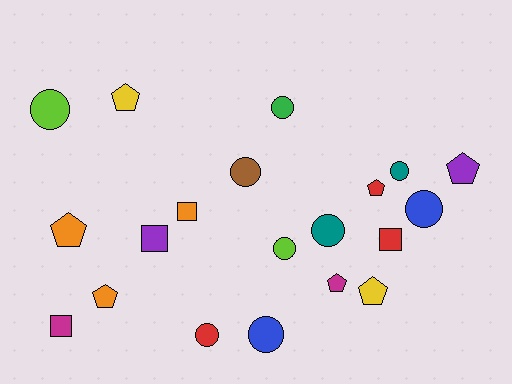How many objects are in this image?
There are 20 objects.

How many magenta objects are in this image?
There are 2 magenta objects.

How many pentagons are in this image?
There are 7 pentagons.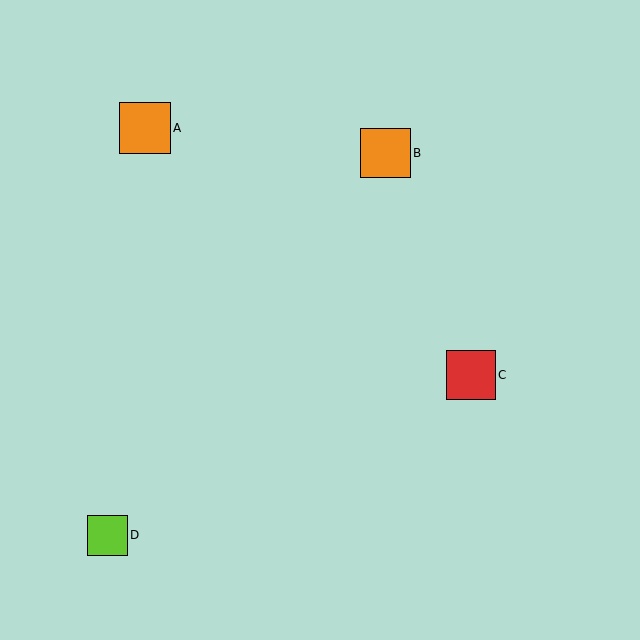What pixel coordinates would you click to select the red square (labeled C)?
Click at (471, 375) to select the red square C.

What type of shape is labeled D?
Shape D is a lime square.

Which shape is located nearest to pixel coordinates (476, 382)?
The red square (labeled C) at (471, 375) is nearest to that location.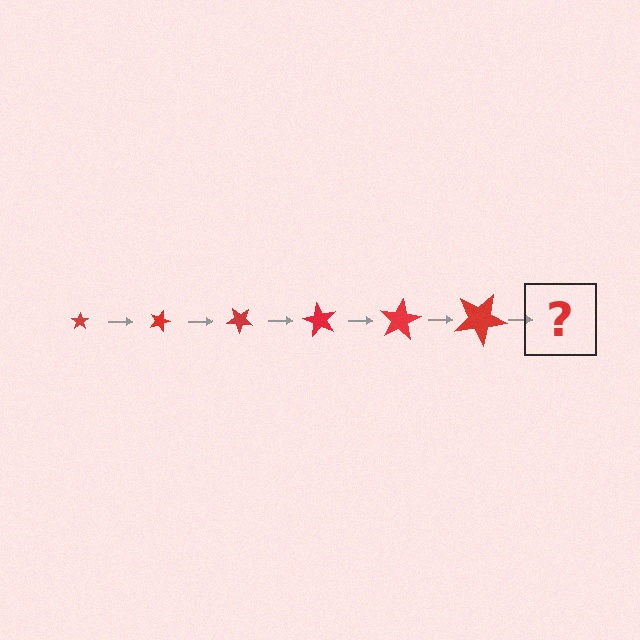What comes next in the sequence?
The next element should be a star, larger than the previous one and rotated 120 degrees from the start.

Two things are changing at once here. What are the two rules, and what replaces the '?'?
The two rules are that the star grows larger each step and it rotates 20 degrees each step. The '?' should be a star, larger than the previous one and rotated 120 degrees from the start.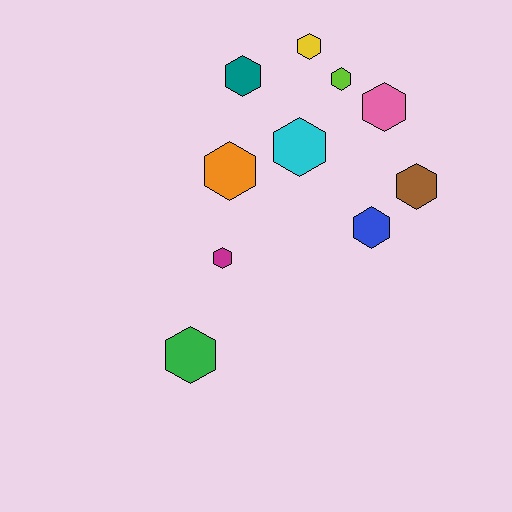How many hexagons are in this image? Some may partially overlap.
There are 10 hexagons.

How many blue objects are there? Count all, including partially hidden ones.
There is 1 blue object.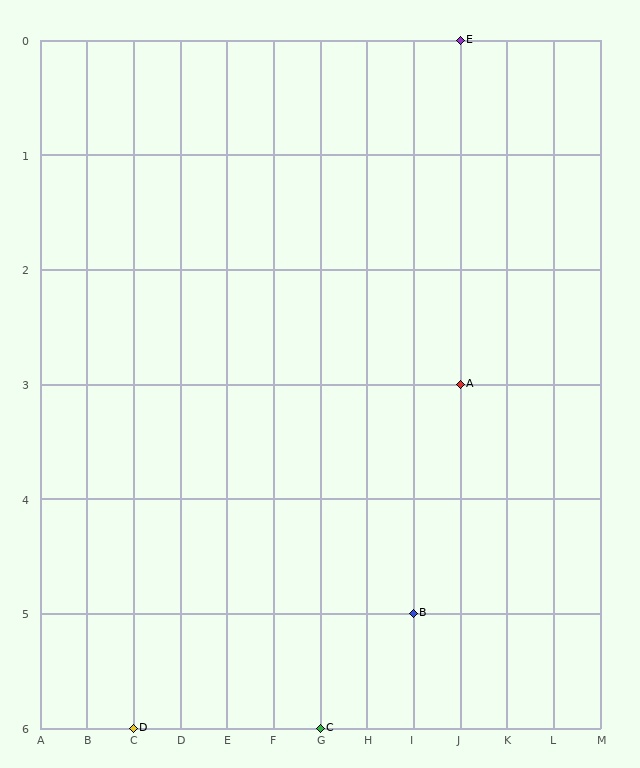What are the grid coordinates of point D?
Point D is at grid coordinates (C, 6).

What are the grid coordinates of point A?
Point A is at grid coordinates (J, 3).